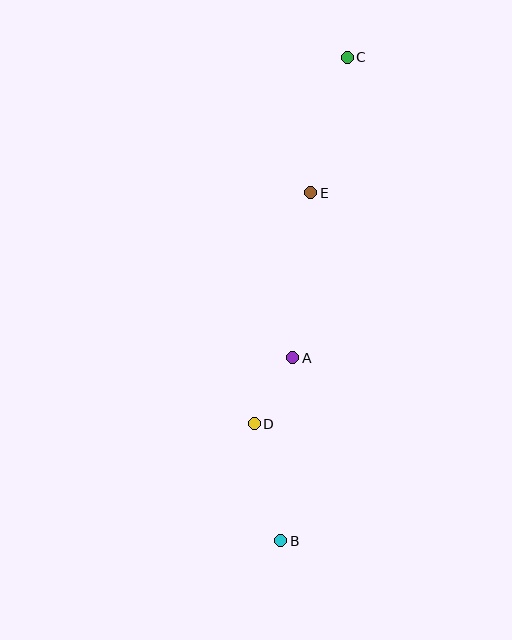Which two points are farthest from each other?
Points B and C are farthest from each other.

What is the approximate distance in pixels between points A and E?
The distance between A and E is approximately 166 pixels.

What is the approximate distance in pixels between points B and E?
The distance between B and E is approximately 349 pixels.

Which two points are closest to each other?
Points A and D are closest to each other.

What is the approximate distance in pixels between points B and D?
The distance between B and D is approximately 120 pixels.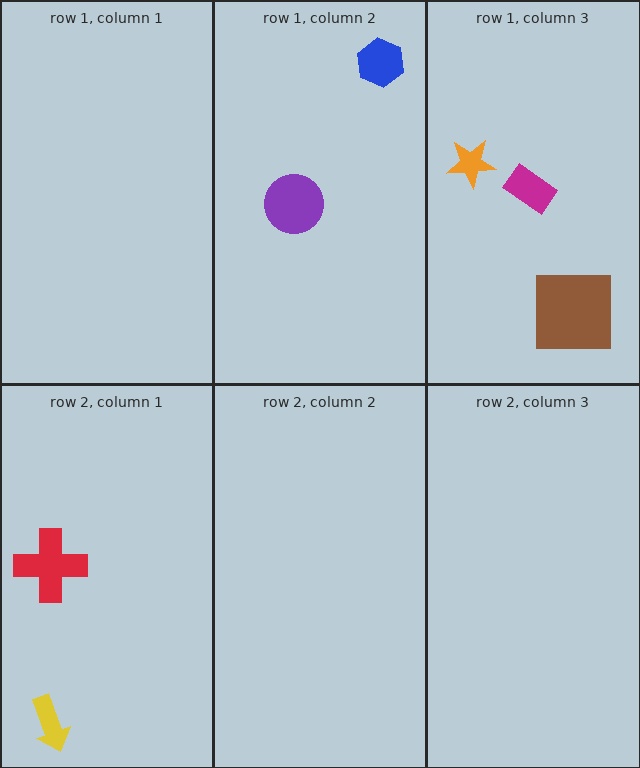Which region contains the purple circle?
The row 1, column 2 region.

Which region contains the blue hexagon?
The row 1, column 2 region.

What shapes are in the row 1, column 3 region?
The orange star, the magenta rectangle, the brown square.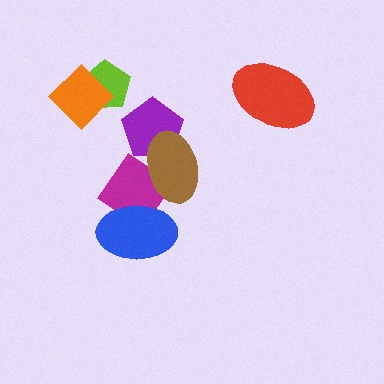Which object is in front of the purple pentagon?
The brown ellipse is in front of the purple pentagon.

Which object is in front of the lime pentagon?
The orange diamond is in front of the lime pentagon.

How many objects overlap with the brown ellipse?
2 objects overlap with the brown ellipse.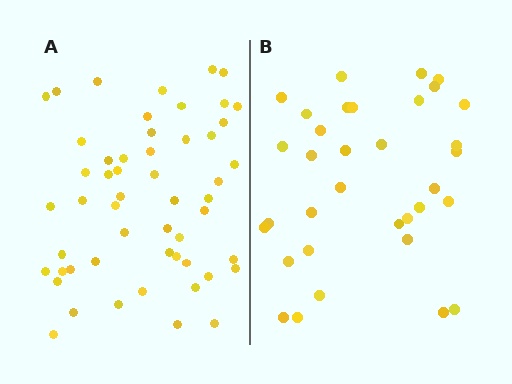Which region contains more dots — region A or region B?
Region A (the left region) has more dots.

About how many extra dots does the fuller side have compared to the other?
Region A has approximately 20 more dots than region B.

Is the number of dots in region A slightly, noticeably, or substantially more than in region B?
Region A has substantially more. The ratio is roughly 1.6 to 1.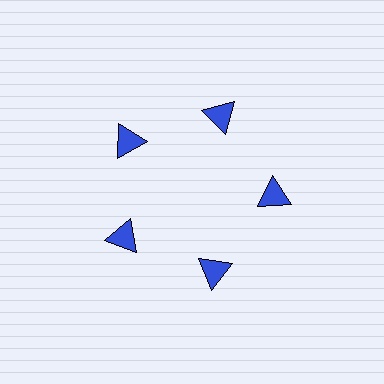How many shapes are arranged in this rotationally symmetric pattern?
There are 5 shapes, arranged in 5 groups of 1.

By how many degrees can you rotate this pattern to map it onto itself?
The pattern maps onto itself every 72 degrees of rotation.